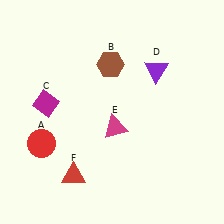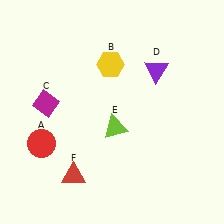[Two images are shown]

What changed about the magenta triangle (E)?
In Image 1, E is magenta. In Image 2, it changed to lime.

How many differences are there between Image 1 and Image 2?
There are 2 differences between the two images.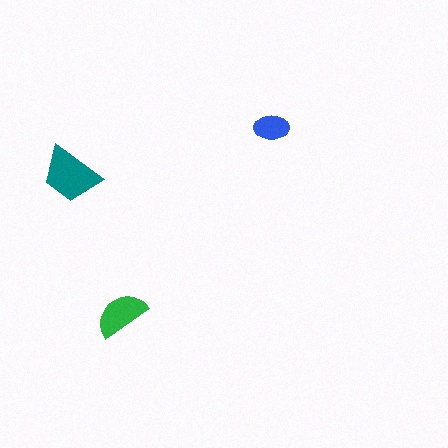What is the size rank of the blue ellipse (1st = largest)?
3rd.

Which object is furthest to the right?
The blue ellipse is rightmost.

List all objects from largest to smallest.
The teal trapezoid, the green semicircle, the blue ellipse.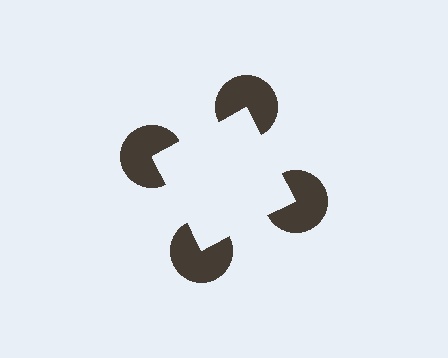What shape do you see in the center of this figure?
An illusory square — its edges are inferred from the aligned wedge cuts in the pac-man discs, not physically drawn.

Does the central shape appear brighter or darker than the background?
It typically appears slightly brighter than the background, even though no actual brightness change is drawn.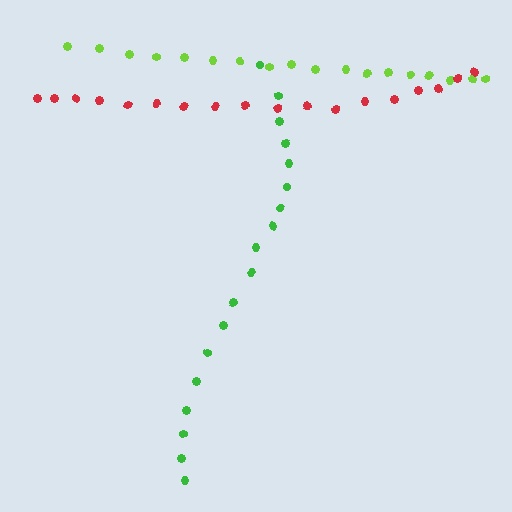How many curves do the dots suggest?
There are 3 distinct paths.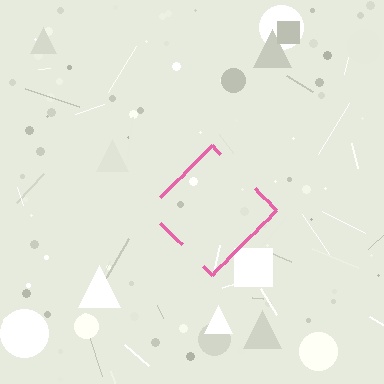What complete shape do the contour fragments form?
The contour fragments form a diamond.